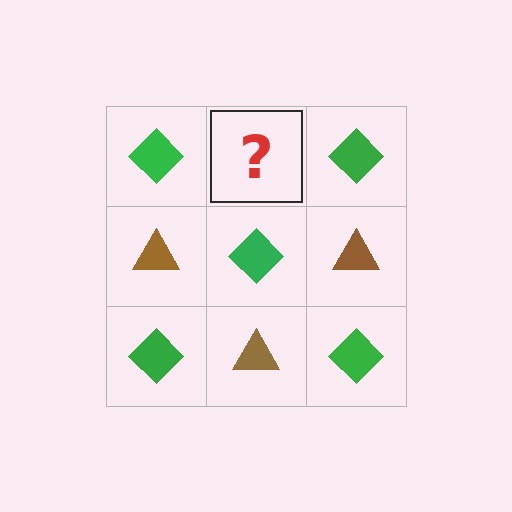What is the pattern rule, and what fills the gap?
The rule is that it alternates green diamond and brown triangle in a checkerboard pattern. The gap should be filled with a brown triangle.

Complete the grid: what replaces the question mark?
The question mark should be replaced with a brown triangle.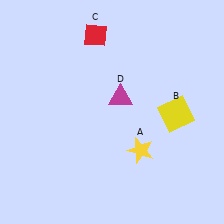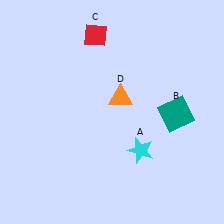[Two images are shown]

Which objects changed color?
A changed from yellow to cyan. B changed from yellow to teal. D changed from magenta to orange.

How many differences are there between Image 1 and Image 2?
There are 3 differences between the two images.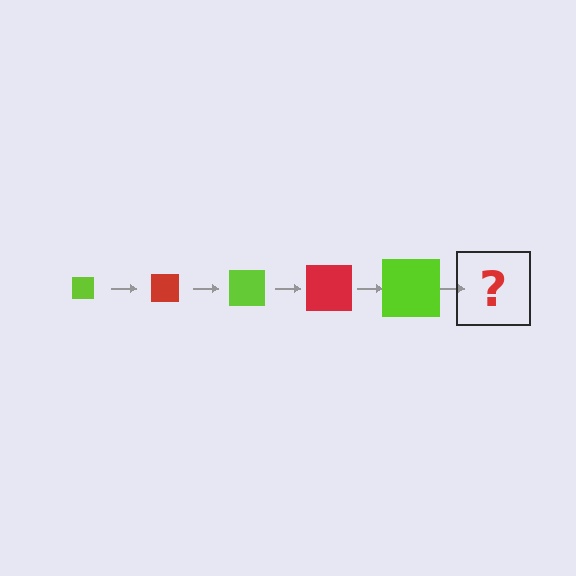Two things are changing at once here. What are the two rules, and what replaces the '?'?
The two rules are that the square grows larger each step and the color cycles through lime and red. The '?' should be a red square, larger than the previous one.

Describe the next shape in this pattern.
It should be a red square, larger than the previous one.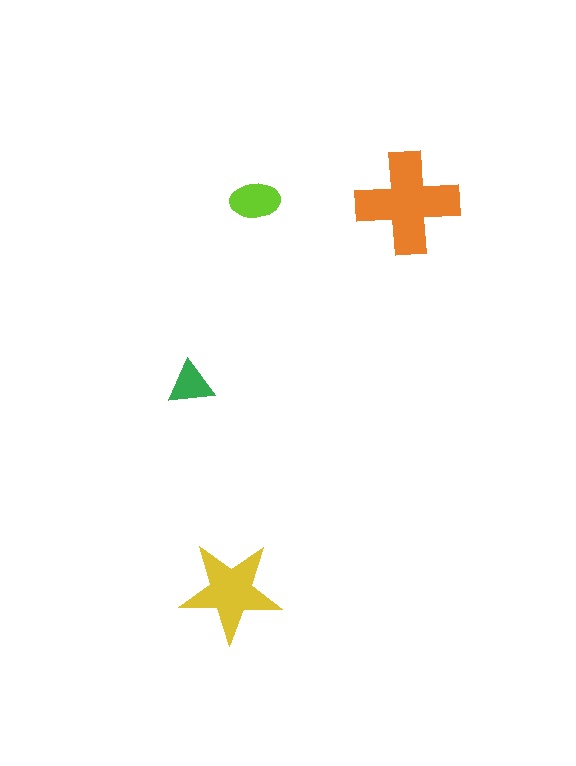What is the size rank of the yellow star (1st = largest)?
2nd.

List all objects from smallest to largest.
The green triangle, the lime ellipse, the yellow star, the orange cross.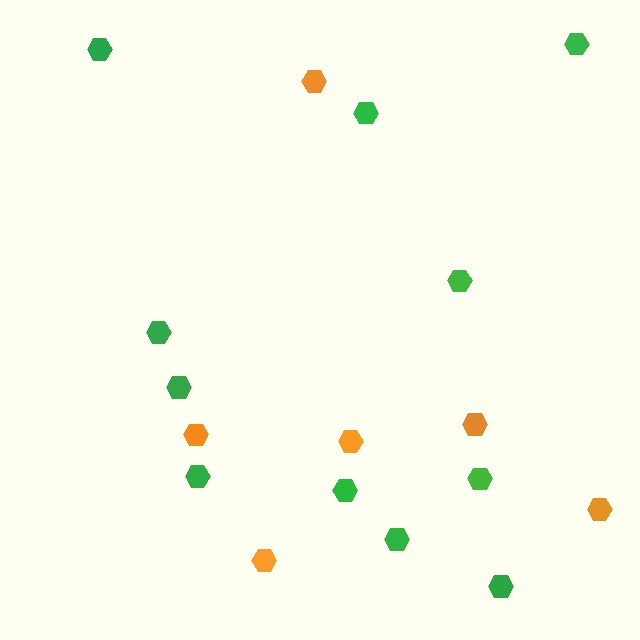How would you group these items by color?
There are 2 groups: one group of green hexagons (11) and one group of orange hexagons (6).